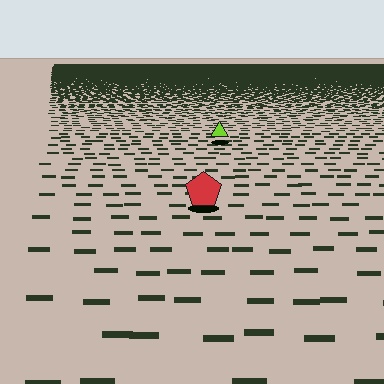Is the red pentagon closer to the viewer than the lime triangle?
Yes. The red pentagon is closer — you can tell from the texture gradient: the ground texture is coarser near it.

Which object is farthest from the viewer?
The lime triangle is farthest from the viewer. It appears smaller and the ground texture around it is denser.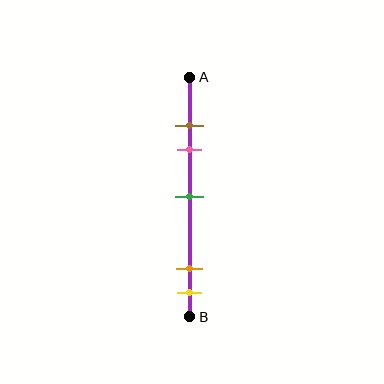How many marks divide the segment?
There are 5 marks dividing the segment.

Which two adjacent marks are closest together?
The brown and pink marks are the closest adjacent pair.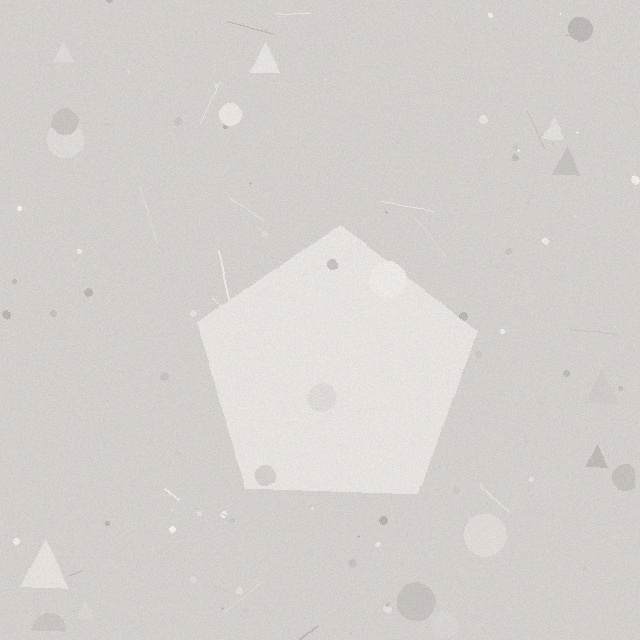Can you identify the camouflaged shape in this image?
The camouflaged shape is a pentagon.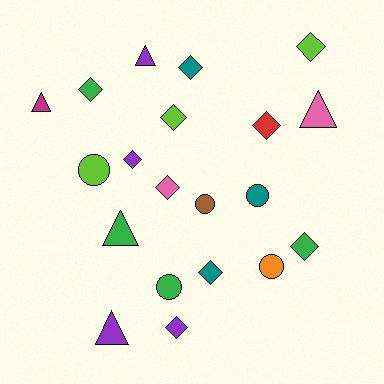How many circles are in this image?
There are 5 circles.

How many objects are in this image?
There are 20 objects.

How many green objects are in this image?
There are 4 green objects.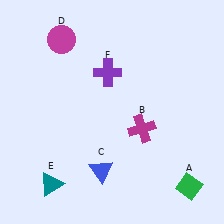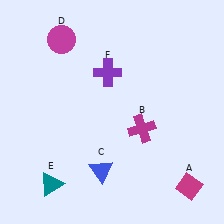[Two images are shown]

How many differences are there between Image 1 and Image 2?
There is 1 difference between the two images.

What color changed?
The diamond (A) changed from green in Image 1 to magenta in Image 2.